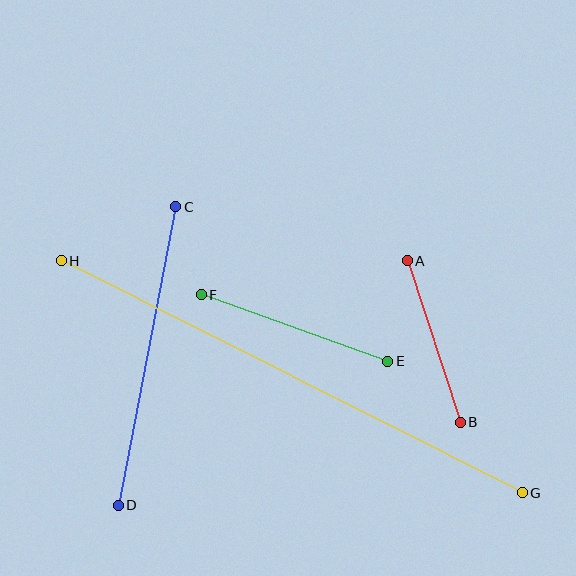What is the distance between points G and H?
The distance is approximately 516 pixels.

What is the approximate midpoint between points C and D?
The midpoint is at approximately (147, 356) pixels.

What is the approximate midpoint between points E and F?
The midpoint is at approximately (295, 328) pixels.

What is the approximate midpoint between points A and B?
The midpoint is at approximately (434, 342) pixels.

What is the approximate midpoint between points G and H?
The midpoint is at approximately (292, 377) pixels.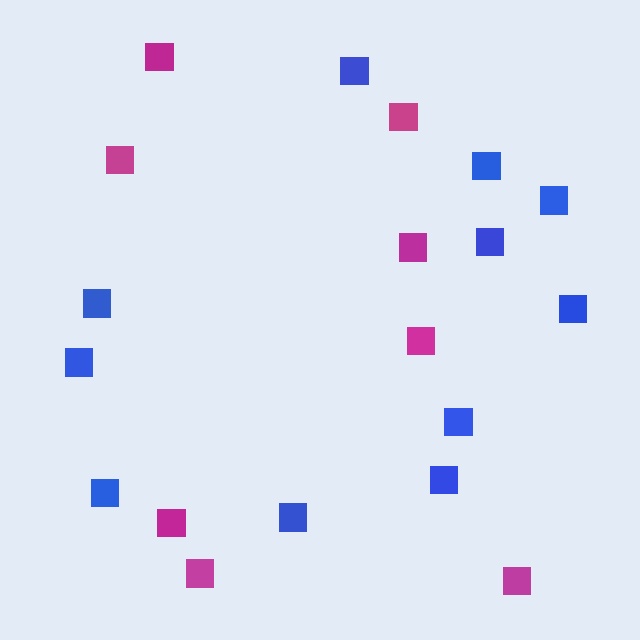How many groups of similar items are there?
There are 2 groups: one group of blue squares (11) and one group of magenta squares (8).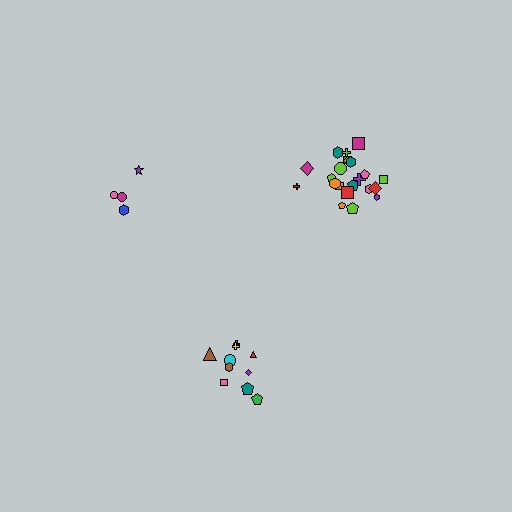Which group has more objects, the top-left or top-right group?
The top-right group.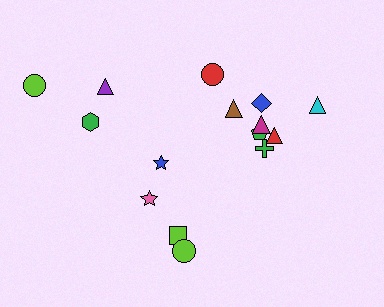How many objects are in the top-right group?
There are 8 objects.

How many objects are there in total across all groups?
There are 15 objects.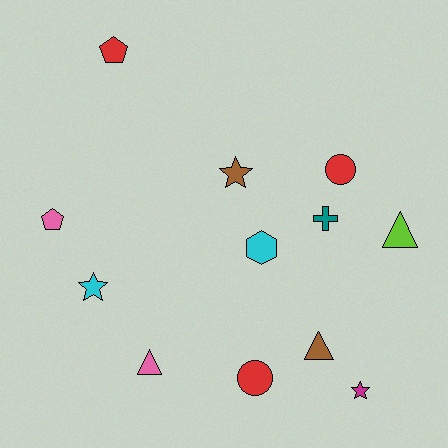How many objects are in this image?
There are 12 objects.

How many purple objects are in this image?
There are no purple objects.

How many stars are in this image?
There are 3 stars.